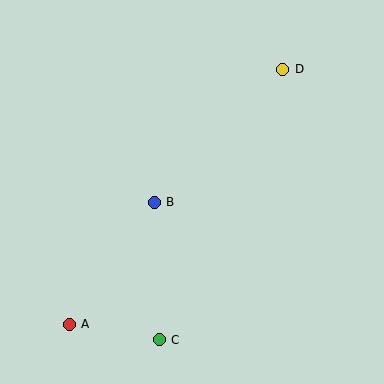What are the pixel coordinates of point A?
Point A is at (69, 324).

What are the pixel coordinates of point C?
Point C is at (159, 340).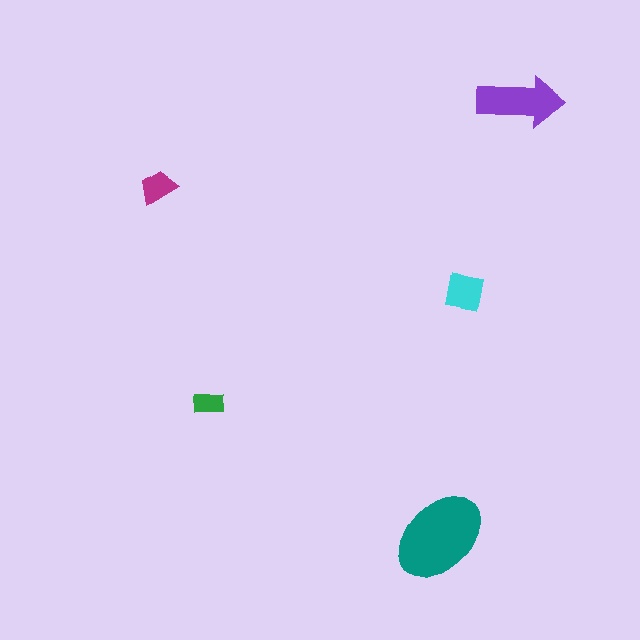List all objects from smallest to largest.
The green rectangle, the magenta trapezoid, the cyan square, the purple arrow, the teal ellipse.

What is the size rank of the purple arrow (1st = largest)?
2nd.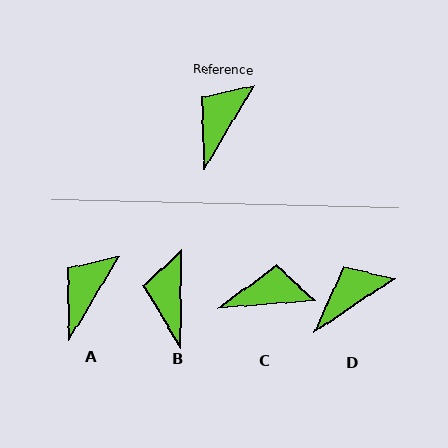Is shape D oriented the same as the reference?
No, it is off by about 25 degrees.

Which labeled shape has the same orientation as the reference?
A.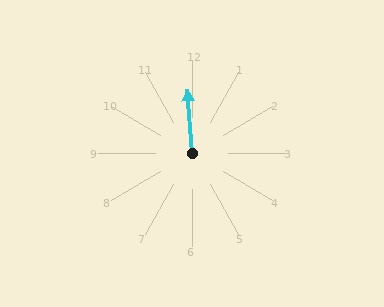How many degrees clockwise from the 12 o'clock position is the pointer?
Approximately 356 degrees.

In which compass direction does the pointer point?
North.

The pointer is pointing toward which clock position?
Roughly 12 o'clock.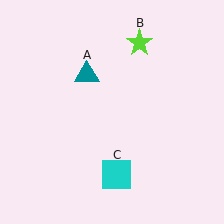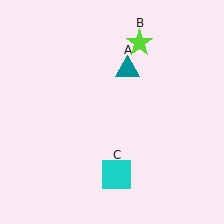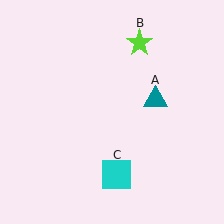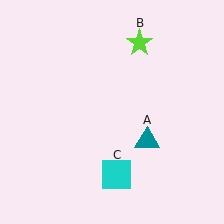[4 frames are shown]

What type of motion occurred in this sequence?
The teal triangle (object A) rotated clockwise around the center of the scene.